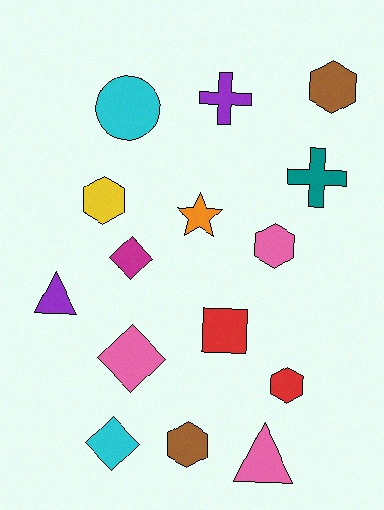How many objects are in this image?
There are 15 objects.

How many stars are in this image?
There is 1 star.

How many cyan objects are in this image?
There are 2 cyan objects.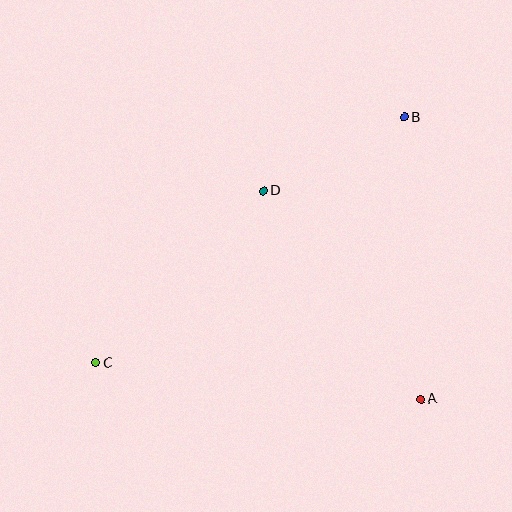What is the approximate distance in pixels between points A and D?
The distance between A and D is approximately 261 pixels.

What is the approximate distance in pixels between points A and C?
The distance between A and C is approximately 327 pixels.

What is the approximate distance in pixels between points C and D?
The distance between C and D is approximately 240 pixels.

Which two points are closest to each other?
Points B and D are closest to each other.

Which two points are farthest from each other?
Points B and C are farthest from each other.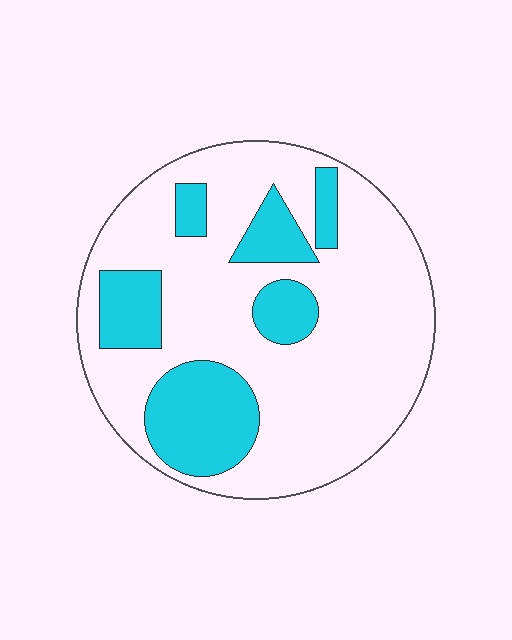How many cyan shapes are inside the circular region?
6.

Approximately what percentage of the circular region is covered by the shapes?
Approximately 25%.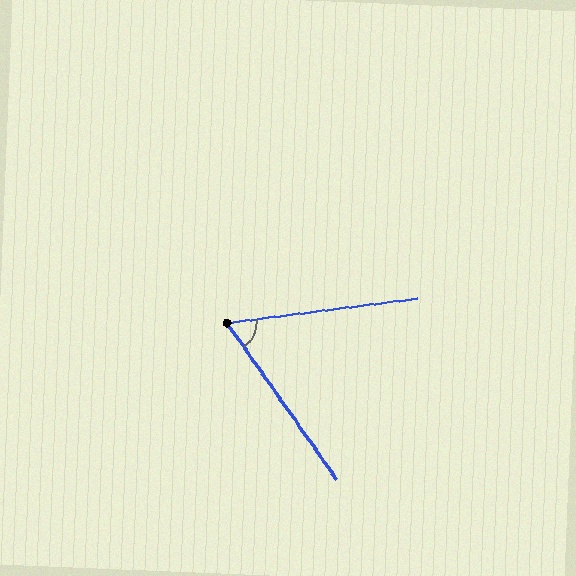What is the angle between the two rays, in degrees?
Approximately 62 degrees.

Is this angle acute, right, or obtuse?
It is acute.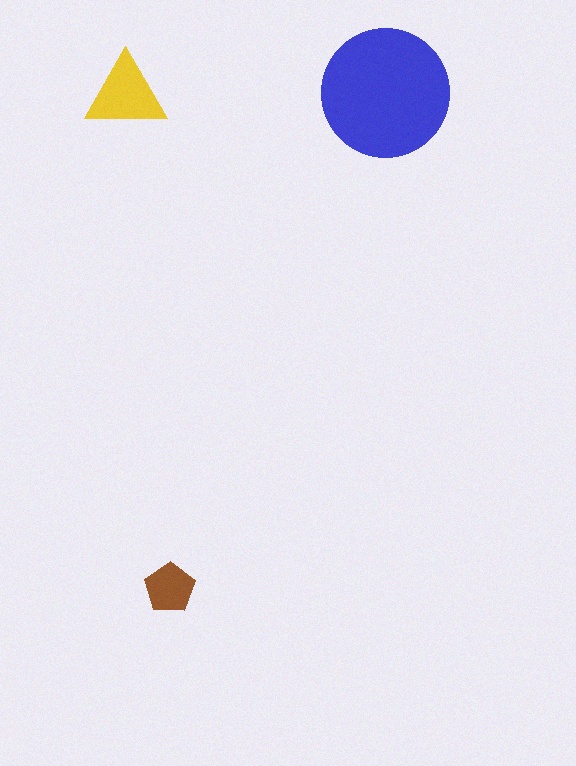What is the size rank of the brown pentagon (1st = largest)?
3rd.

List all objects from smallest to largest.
The brown pentagon, the yellow triangle, the blue circle.